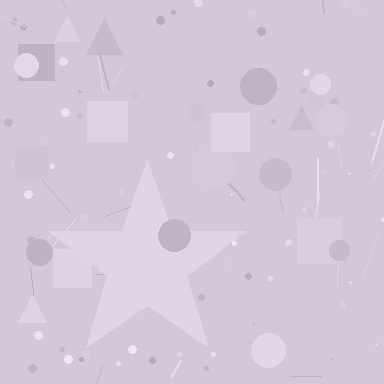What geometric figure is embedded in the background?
A star is embedded in the background.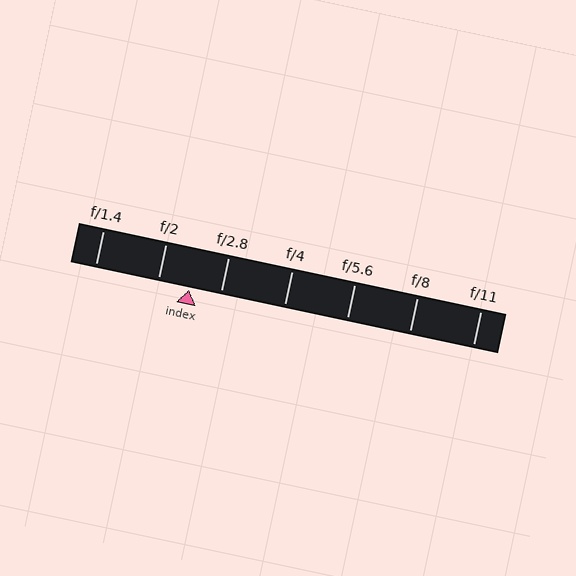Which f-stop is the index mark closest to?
The index mark is closest to f/2.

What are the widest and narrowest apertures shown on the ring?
The widest aperture shown is f/1.4 and the narrowest is f/11.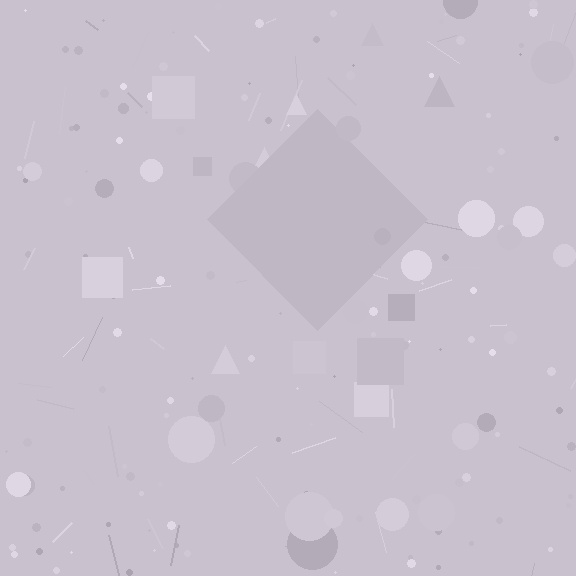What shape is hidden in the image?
A diamond is hidden in the image.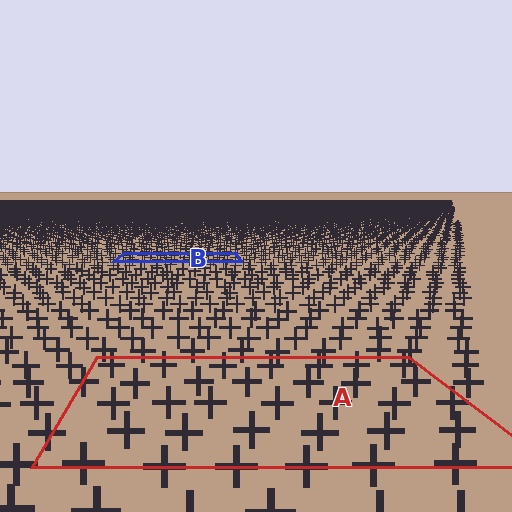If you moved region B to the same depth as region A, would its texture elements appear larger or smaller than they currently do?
They would appear larger. At a closer depth, the same texture elements are projected at a bigger on-screen size.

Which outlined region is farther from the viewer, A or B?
Region B is farther from the viewer — the texture elements inside it appear smaller and more densely packed.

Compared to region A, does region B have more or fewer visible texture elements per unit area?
Region B has more texture elements per unit area — they are packed more densely because it is farther away.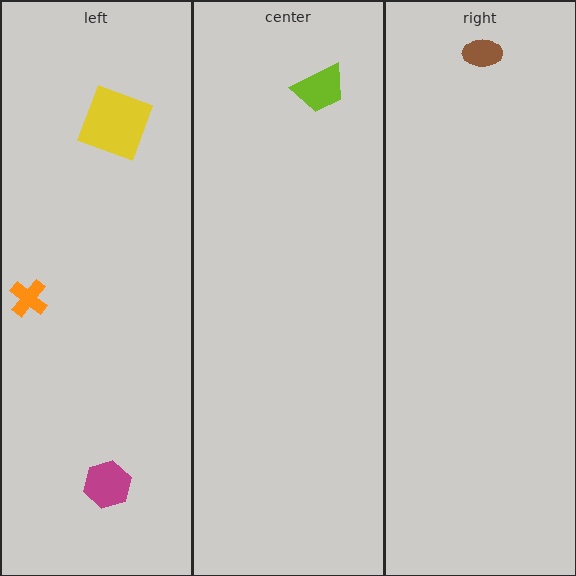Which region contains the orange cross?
The left region.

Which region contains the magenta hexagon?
The left region.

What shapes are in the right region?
The brown ellipse.